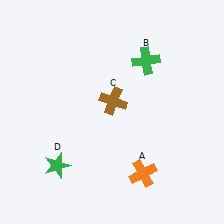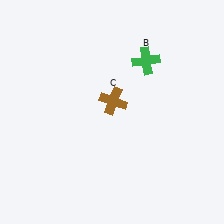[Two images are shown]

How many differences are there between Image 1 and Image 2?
There are 2 differences between the two images.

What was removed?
The green star (D), the orange cross (A) were removed in Image 2.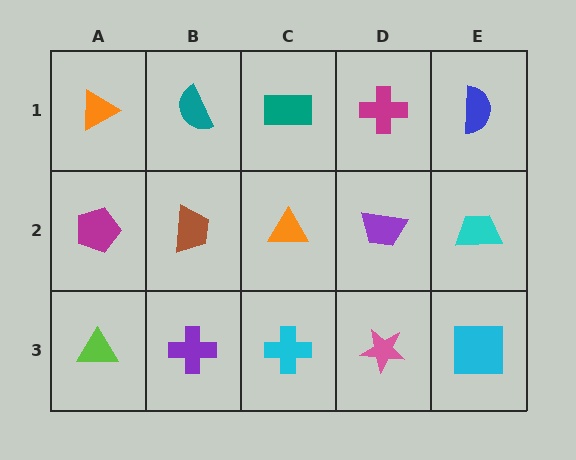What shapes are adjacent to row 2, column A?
An orange triangle (row 1, column A), a lime triangle (row 3, column A), a brown trapezoid (row 2, column B).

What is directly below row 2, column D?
A pink star.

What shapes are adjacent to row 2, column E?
A blue semicircle (row 1, column E), a cyan square (row 3, column E), a purple trapezoid (row 2, column D).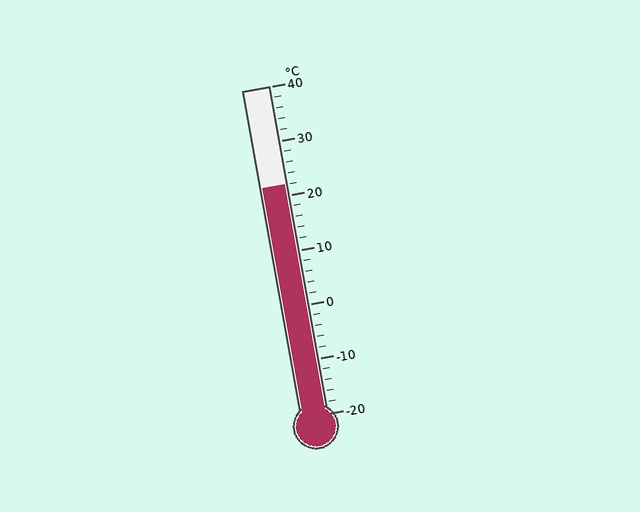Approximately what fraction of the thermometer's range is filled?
The thermometer is filled to approximately 70% of its range.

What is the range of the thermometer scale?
The thermometer scale ranges from -20°C to 40°C.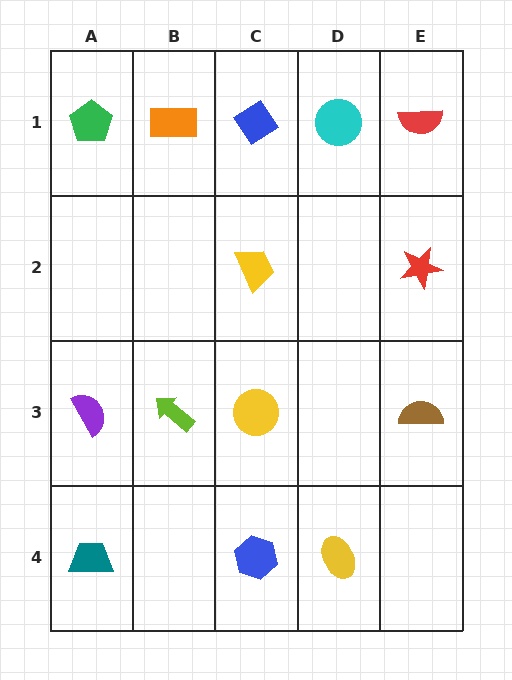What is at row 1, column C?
A blue diamond.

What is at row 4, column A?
A teal trapezoid.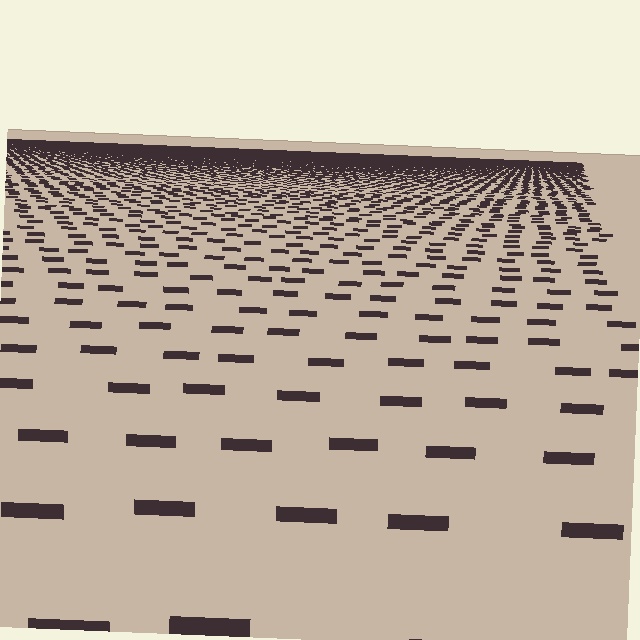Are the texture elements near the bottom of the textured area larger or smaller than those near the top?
Larger. Near the bottom, elements are closer to the viewer and appear at a bigger on-screen size.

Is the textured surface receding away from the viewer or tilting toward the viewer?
The surface is receding away from the viewer. Texture elements get smaller and denser toward the top.